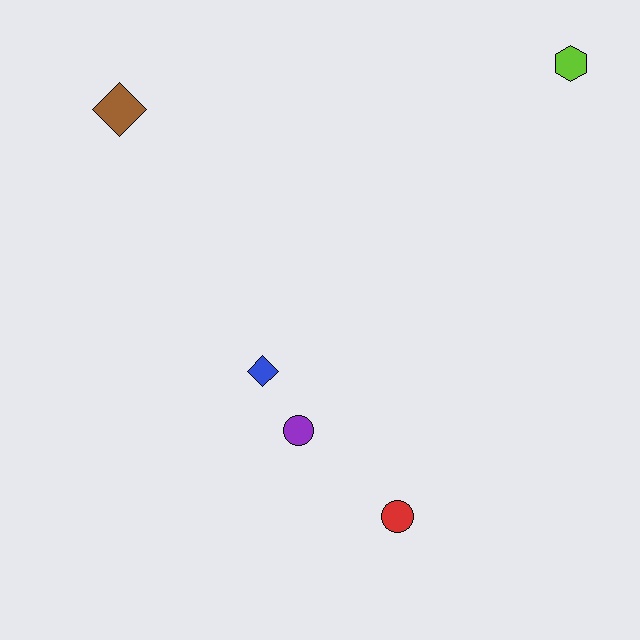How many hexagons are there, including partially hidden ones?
There is 1 hexagon.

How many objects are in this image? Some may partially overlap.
There are 5 objects.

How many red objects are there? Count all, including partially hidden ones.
There is 1 red object.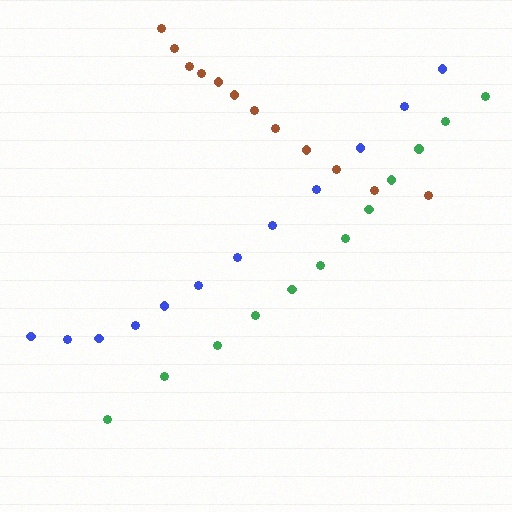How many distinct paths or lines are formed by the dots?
There are 3 distinct paths.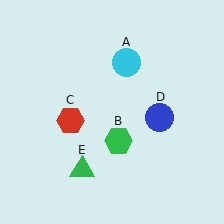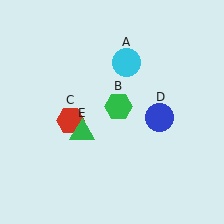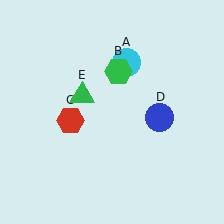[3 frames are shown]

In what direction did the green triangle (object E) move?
The green triangle (object E) moved up.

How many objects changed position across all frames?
2 objects changed position: green hexagon (object B), green triangle (object E).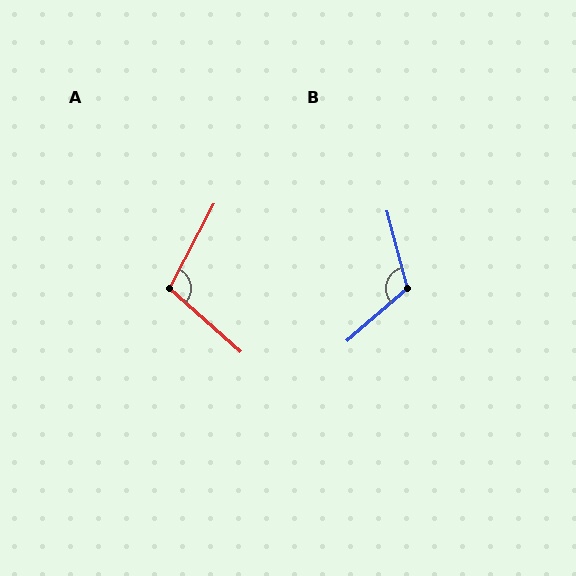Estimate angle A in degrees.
Approximately 103 degrees.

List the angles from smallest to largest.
A (103°), B (116°).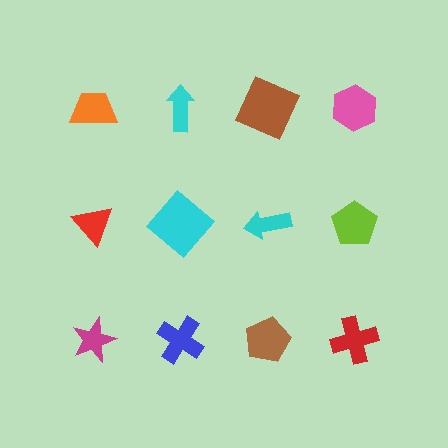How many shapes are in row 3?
4 shapes.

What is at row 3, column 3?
A brown pentagon.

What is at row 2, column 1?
A red triangle.